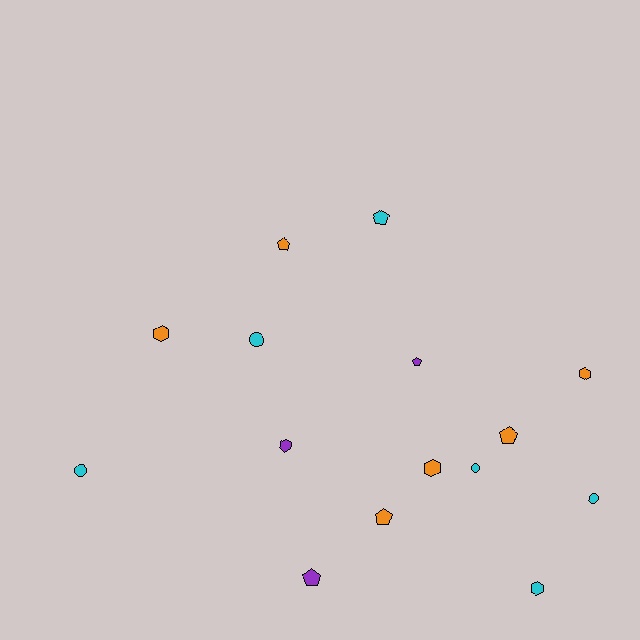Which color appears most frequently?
Cyan, with 6 objects.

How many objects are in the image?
There are 15 objects.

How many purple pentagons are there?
There are 2 purple pentagons.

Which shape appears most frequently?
Pentagon, with 6 objects.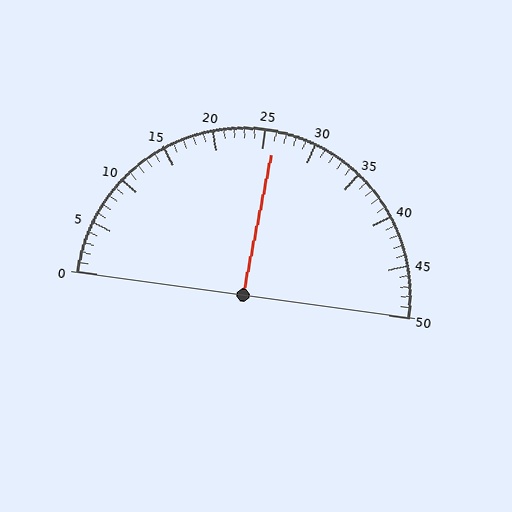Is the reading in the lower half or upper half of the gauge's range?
The reading is in the upper half of the range (0 to 50).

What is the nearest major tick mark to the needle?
The nearest major tick mark is 25.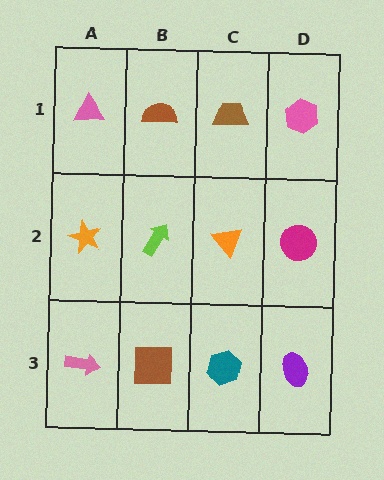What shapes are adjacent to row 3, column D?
A magenta circle (row 2, column D), a teal hexagon (row 3, column C).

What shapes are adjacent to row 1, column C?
An orange triangle (row 2, column C), a brown semicircle (row 1, column B), a pink hexagon (row 1, column D).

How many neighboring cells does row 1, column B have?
3.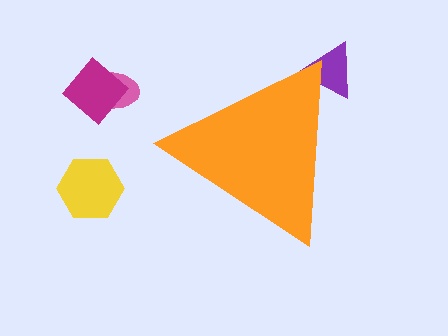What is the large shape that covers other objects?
An orange triangle.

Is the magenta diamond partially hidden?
No, the magenta diamond is fully visible.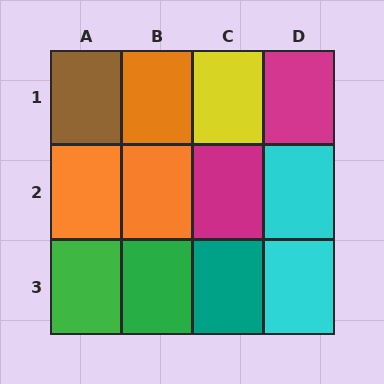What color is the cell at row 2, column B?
Orange.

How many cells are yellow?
1 cell is yellow.